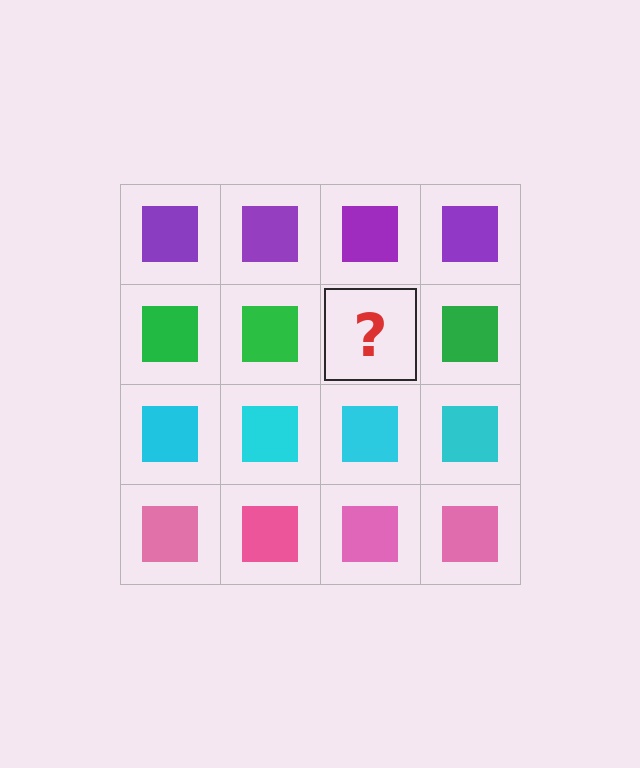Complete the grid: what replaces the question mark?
The question mark should be replaced with a green square.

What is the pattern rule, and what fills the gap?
The rule is that each row has a consistent color. The gap should be filled with a green square.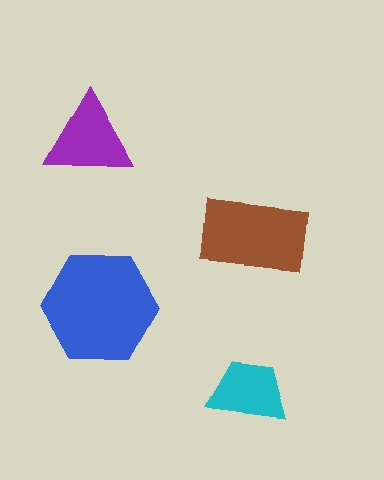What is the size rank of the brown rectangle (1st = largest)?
2nd.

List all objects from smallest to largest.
The cyan trapezoid, the purple triangle, the brown rectangle, the blue hexagon.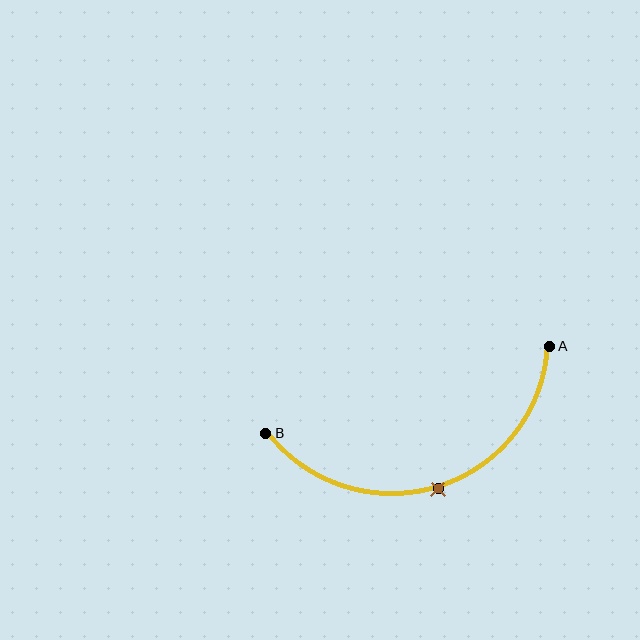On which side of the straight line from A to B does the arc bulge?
The arc bulges below the straight line connecting A and B.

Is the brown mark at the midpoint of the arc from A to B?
Yes. The brown mark lies on the arc at equal arc-length from both A and B — it is the arc midpoint.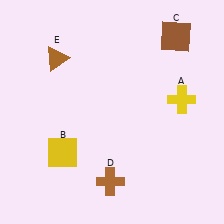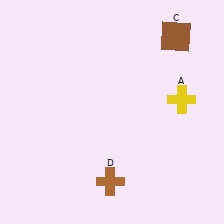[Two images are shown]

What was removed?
The yellow square (B), the brown triangle (E) were removed in Image 2.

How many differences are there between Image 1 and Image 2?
There are 2 differences between the two images.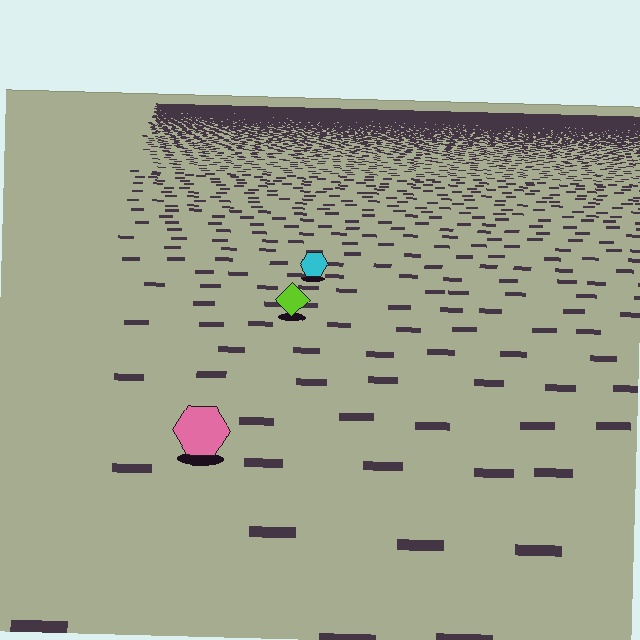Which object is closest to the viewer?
The pink hexagon is closest. The texture marks near it are larger and more spread out.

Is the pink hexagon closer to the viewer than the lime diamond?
Yes. The pink hexagon is closer — you can tell from the texture gradient: the ground texture is coarser near it.